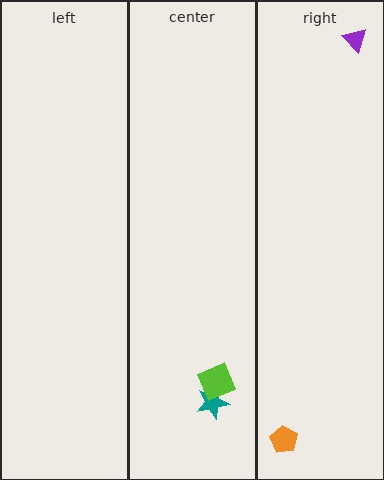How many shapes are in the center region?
2.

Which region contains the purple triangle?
The right region.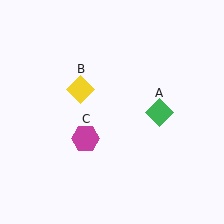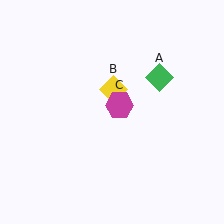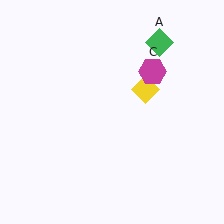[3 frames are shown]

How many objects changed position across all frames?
3 objects changed position: green diamond (object A), yellow diamond (object B), magenta hexagon (object C).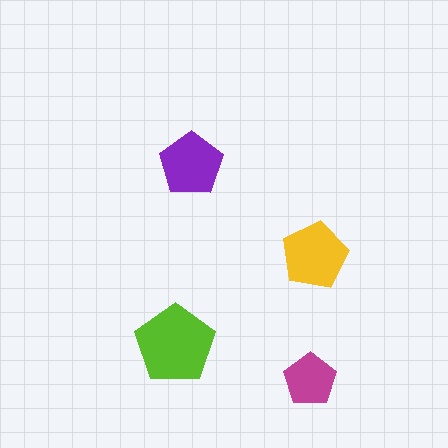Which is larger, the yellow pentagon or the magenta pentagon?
The yellow one.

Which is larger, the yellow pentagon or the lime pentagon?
The lime one.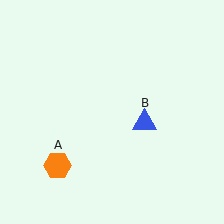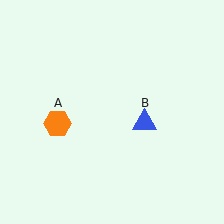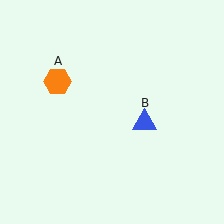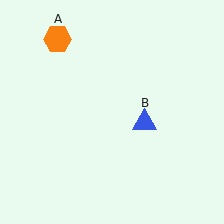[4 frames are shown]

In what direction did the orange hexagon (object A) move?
The orange hexagon (object A) moved up.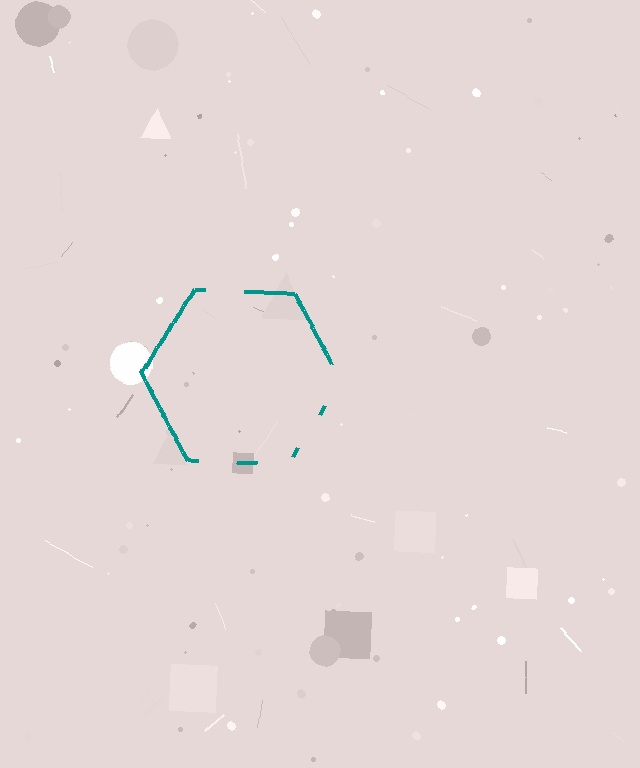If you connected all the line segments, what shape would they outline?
They would outline a hexagon.